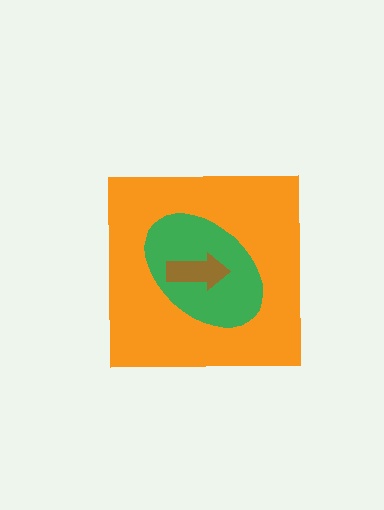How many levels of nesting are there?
3.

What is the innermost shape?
The brown arrow.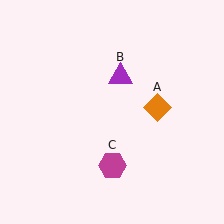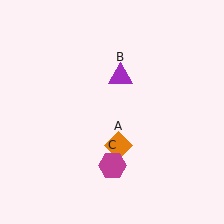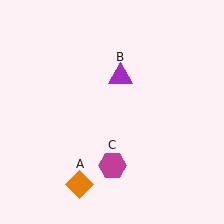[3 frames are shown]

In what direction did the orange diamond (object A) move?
The orange diamond (object A) moved down and to the left.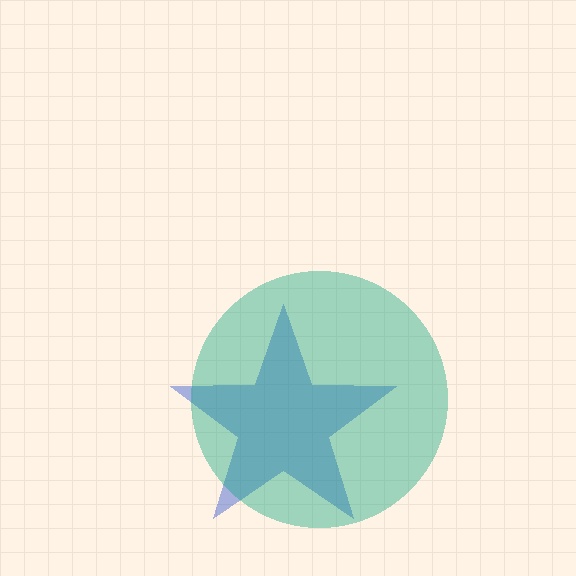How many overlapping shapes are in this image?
There are 2 overlapping shapes in the image.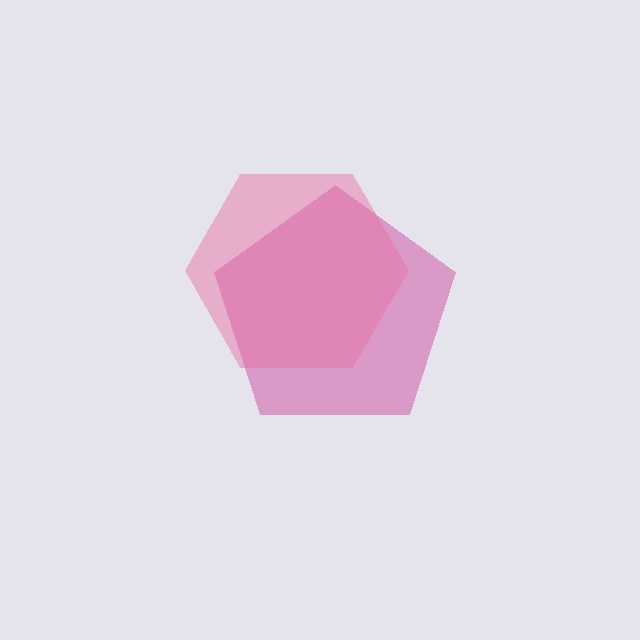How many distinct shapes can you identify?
There are 2 distinct shapes: a magenta pentagon, a pink hexagon.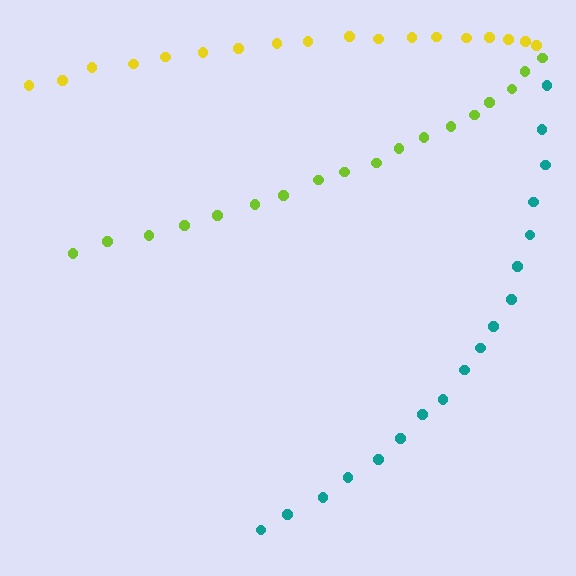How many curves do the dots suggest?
There are 3 distinct paths.